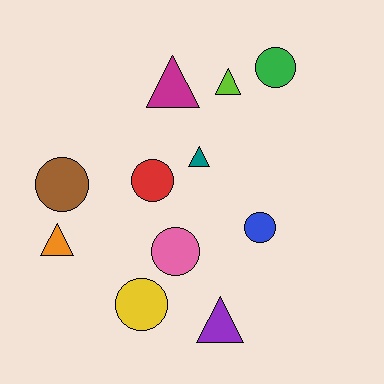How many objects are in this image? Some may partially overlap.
There are 11 objects.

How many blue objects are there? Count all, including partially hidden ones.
There is 1 blue object.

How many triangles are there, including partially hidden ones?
There are 5 triangles.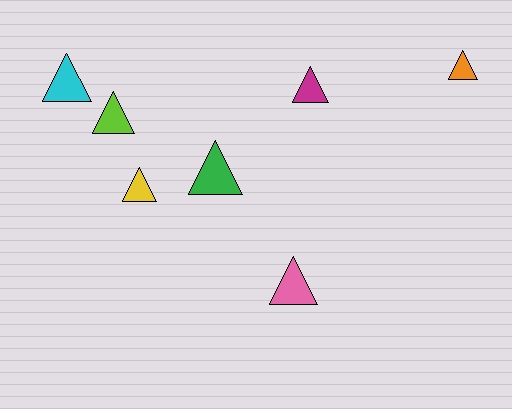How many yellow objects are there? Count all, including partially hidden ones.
There is 1 yellow object.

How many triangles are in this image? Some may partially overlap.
There are 7 triangles.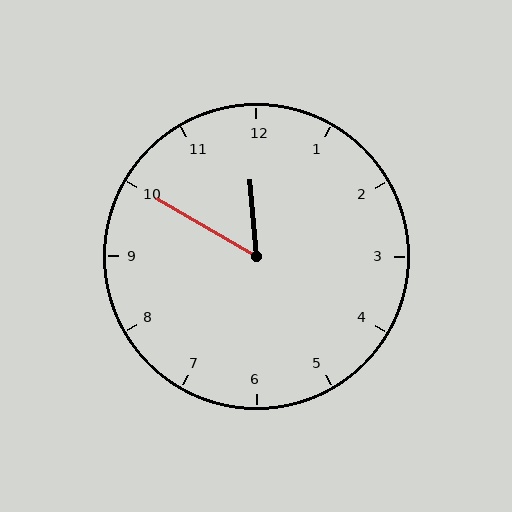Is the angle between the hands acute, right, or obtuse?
It is acute.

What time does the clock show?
11:50.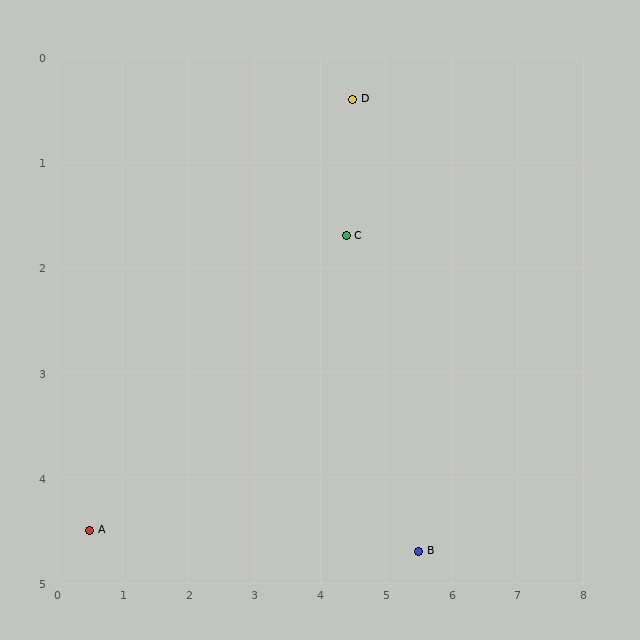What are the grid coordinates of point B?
Point B is at approximately (5.5, 4.7).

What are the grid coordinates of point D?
Point D is at approximately (4.5, 0.4).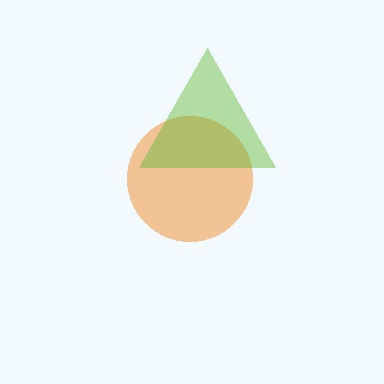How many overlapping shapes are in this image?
There are 2 overlapping shapes in the image.